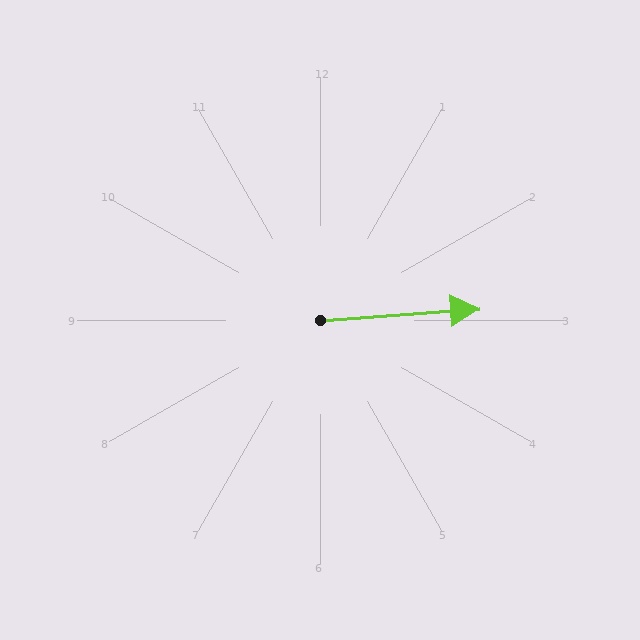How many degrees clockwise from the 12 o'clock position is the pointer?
Approximately 86 degrees.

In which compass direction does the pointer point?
East.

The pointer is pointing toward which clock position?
Roughly 3 o'clock.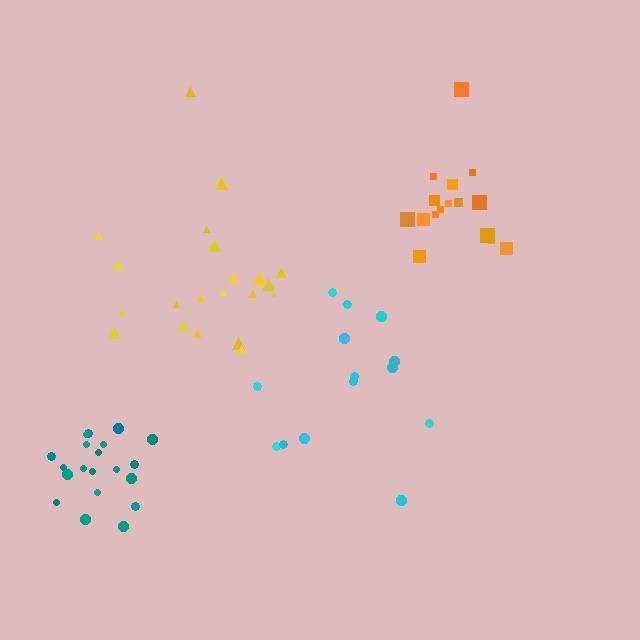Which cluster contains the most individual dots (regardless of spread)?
Yellow (21).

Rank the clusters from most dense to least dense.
teal, orange, yellow, cyan.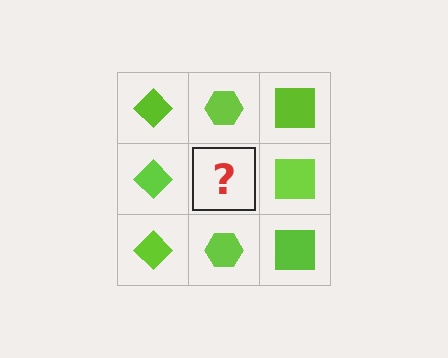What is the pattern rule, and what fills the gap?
The rule is that each column has a consistent shape. The gap should be filled with a lime hexagon.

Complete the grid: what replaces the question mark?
The question mark should be replaced with a lime hexagon.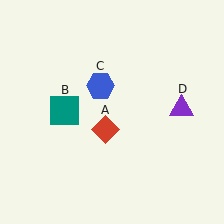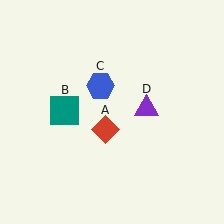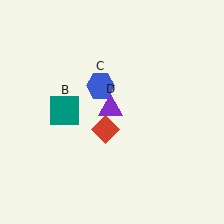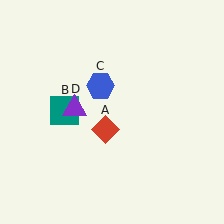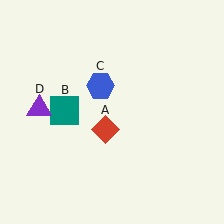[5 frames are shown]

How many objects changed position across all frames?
1 object changed position: purple triangle (object D).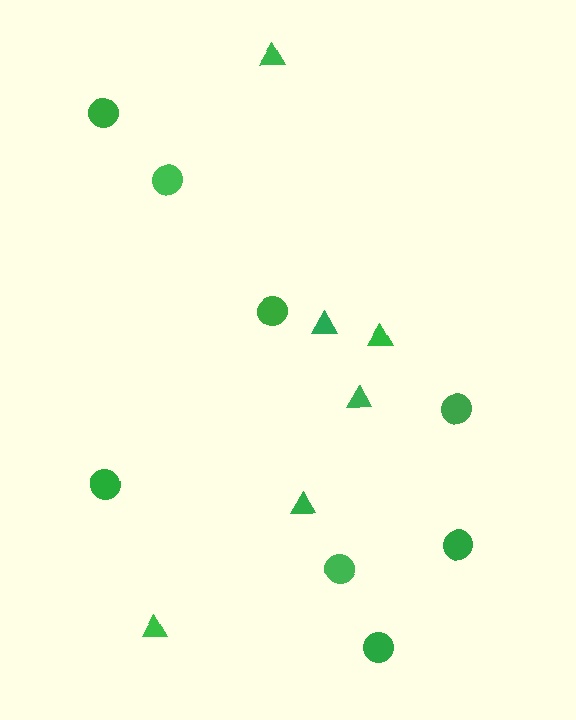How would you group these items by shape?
There are 2 groups: one group of triangles (6) and one group of circles (8).